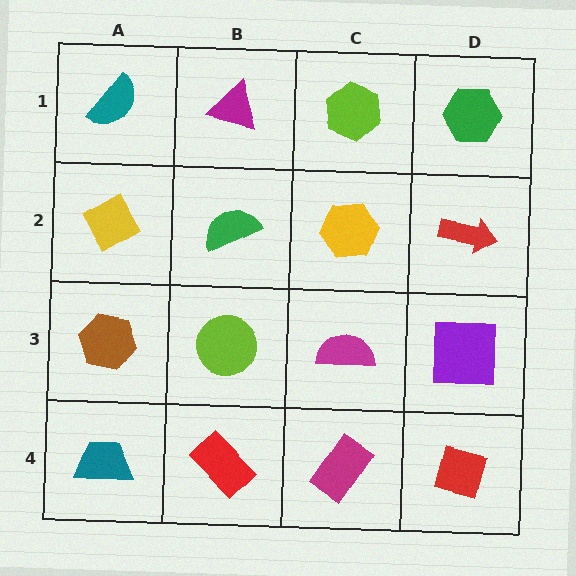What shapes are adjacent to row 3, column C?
A yellow hexagon (row 2, column C), a magenta rectangle (row 4, column C), a lime circle (row 3, column B), a purple square (row 3, column D).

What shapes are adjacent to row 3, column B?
A green semicircle (row 2, column B), a red rectangle (row 4, column B), a brown hexagon (row 3, column A), a magenta semicircle (row 3, column C).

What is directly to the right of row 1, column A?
A magenta triangle.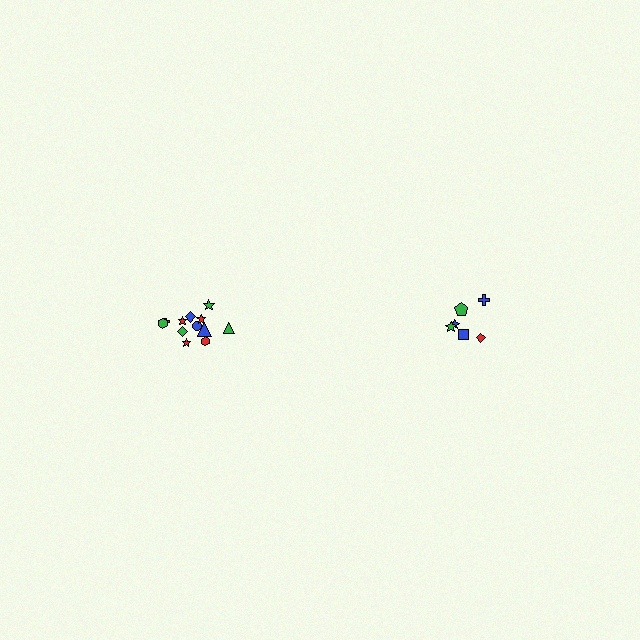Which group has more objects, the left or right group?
The left group.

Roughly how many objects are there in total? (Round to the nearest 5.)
Roughly 20 objects in total.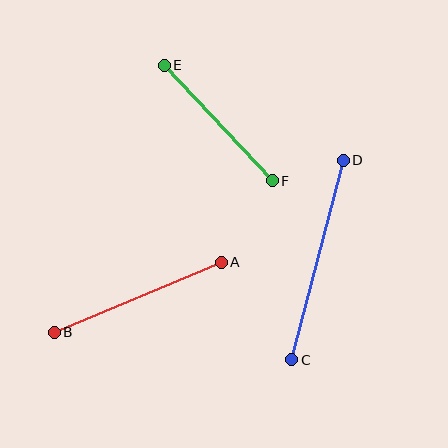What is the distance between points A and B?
The distance is approximately 181 pixels.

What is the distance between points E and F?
The distance is approximately 158 pixels.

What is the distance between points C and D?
The distance is approximately 206 pixels.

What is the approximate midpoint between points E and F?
The midpoint is at approximately (218, 123) pixels.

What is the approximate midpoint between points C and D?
The midpoint is at approximately (317, 260) pixels.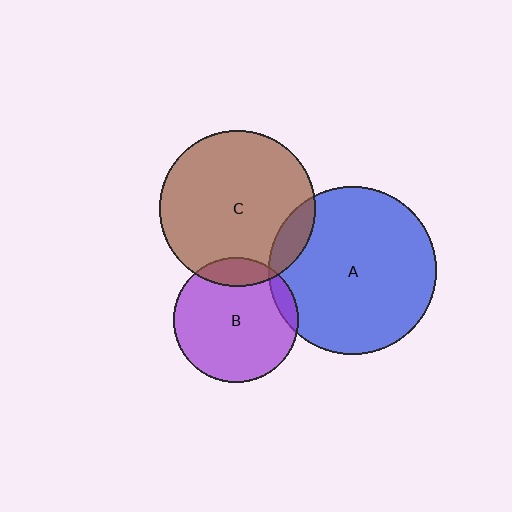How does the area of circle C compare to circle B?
Approximately 1.6 times.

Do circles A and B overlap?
Yes.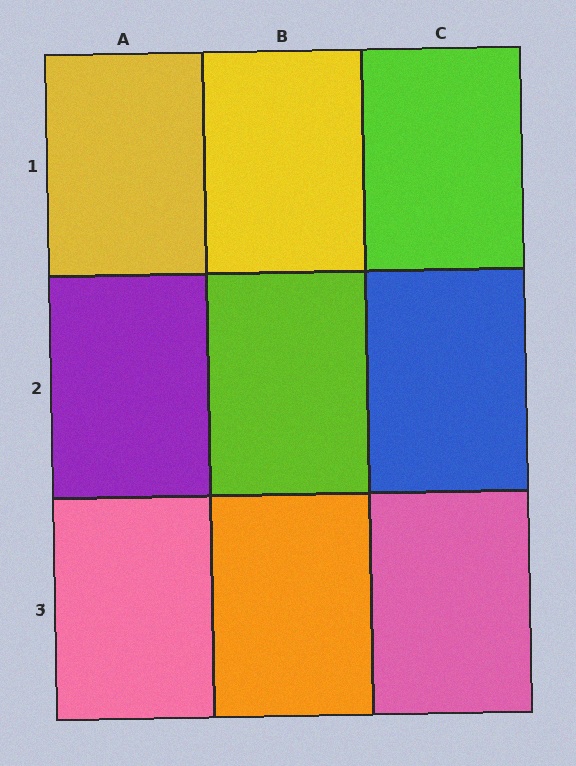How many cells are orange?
1 cell is orange.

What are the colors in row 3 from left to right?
Pink, orange, pink.